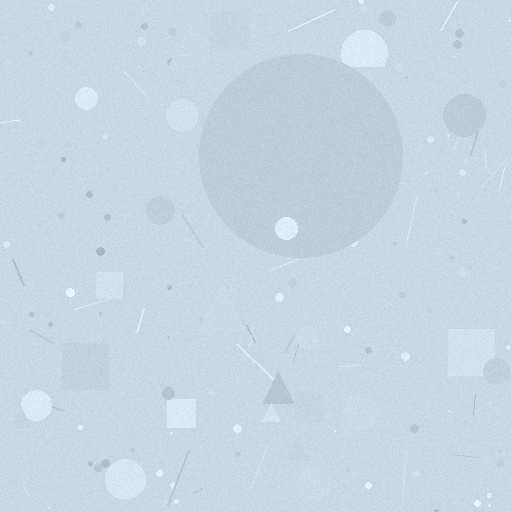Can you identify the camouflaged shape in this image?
The camouflaged shape is a circle.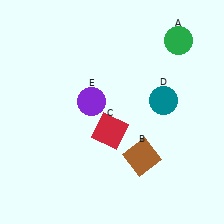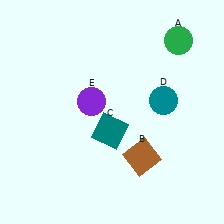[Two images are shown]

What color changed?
The square (C) changed from red in Image 1 to teal in Image 2.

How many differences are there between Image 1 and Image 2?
There is 1 difference between the two images.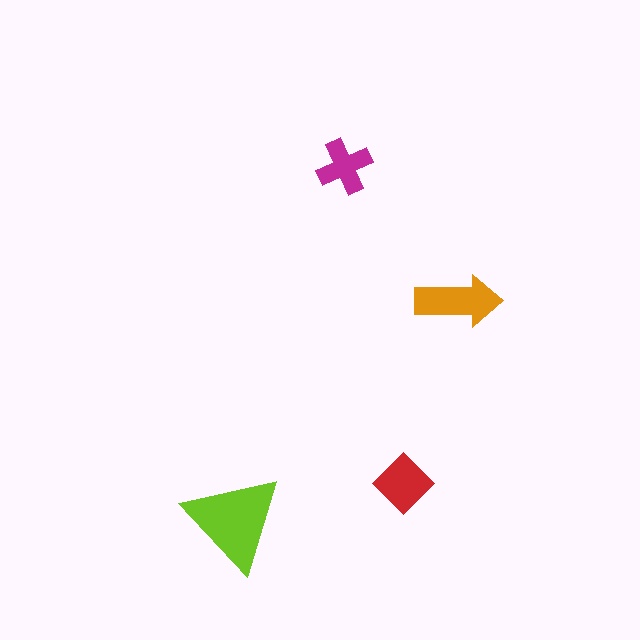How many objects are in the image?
There are 4 objects in the image.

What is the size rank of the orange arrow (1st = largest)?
2nd.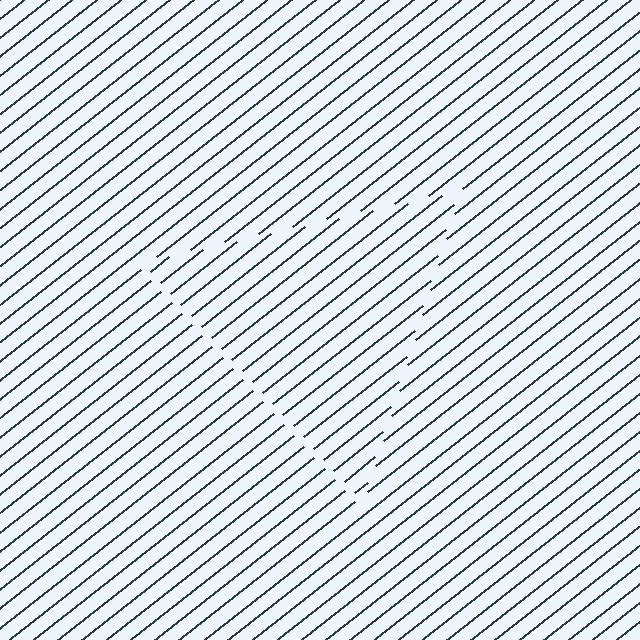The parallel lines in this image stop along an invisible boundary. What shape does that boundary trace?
An illusory triangle. The interior of the shape contains the same grating, shifted by half a period — the contour is defined by the phase discontinuity where line-ends from the inner and outer gratings abut.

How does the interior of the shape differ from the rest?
The interior of the shape contains the same grating, shifted by half a period — the contour is defined by the phase discontinuity where line-ends from the inner and outer gratings abut.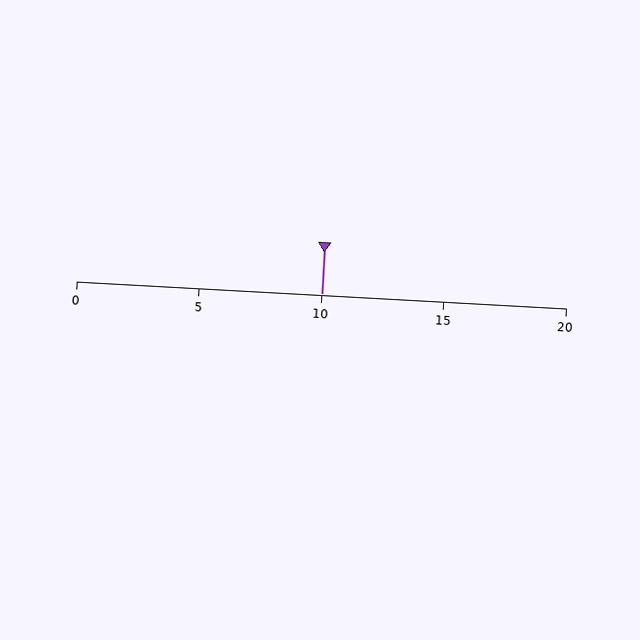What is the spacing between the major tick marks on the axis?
The major ticks are spaced 5 apart.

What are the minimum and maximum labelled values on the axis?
The axis runs from 0 to 20.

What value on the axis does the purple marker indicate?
The marker indicates approximately 10.